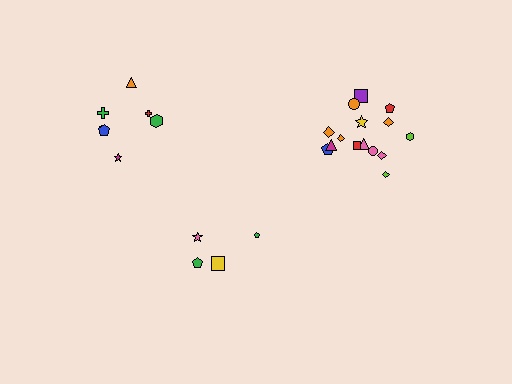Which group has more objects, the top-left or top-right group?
The top-right group.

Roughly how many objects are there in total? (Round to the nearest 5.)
Roughly 25 objects in total.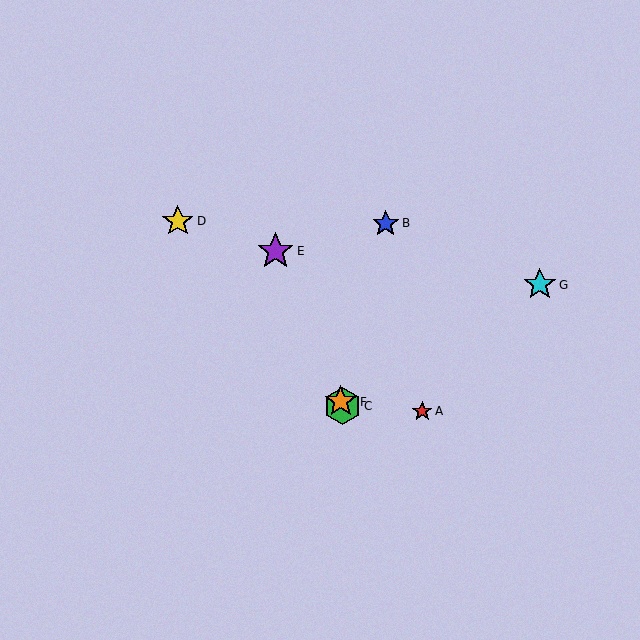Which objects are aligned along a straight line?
Objects C, E, F are aligned along a straight line.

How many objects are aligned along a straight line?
3 objects (C, E, F) are aligned along a straight line.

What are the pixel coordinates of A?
Object A is at (422, 411).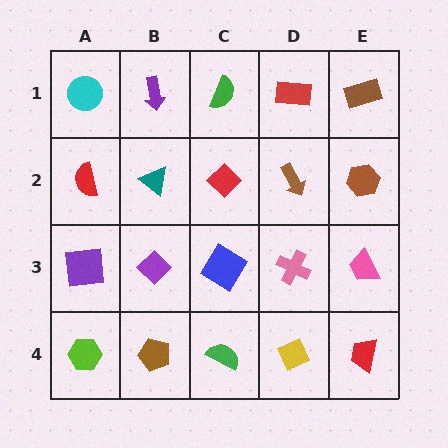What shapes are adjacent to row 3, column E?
A brown hexagon (row 2, column E), a red trapezoid (row 4, column E), a pink cross (row 3, column D).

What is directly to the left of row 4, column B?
A lime hexagon.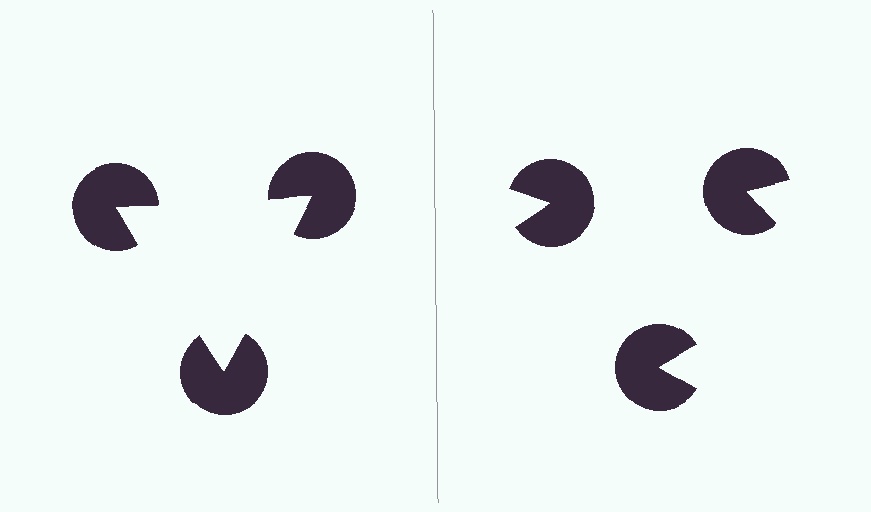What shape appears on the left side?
An illusory triangle.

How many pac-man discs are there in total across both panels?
6 — 3 on each side.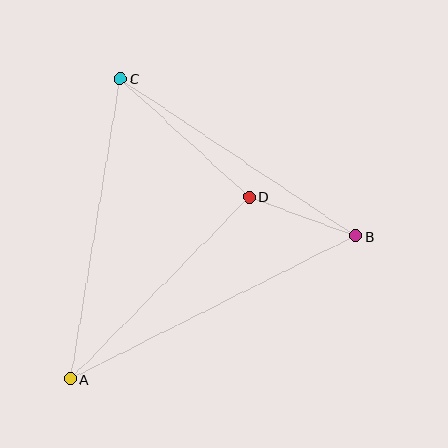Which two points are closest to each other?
Points B and D are closest to each other.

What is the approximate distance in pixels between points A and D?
The distance between A and D is approximately 255 pixels.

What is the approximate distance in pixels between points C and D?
The distance between C and D is approximately 175 pixels.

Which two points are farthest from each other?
Points A and B are farthest from each other.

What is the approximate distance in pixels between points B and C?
The distance between B and C is approximately 283 pixels.